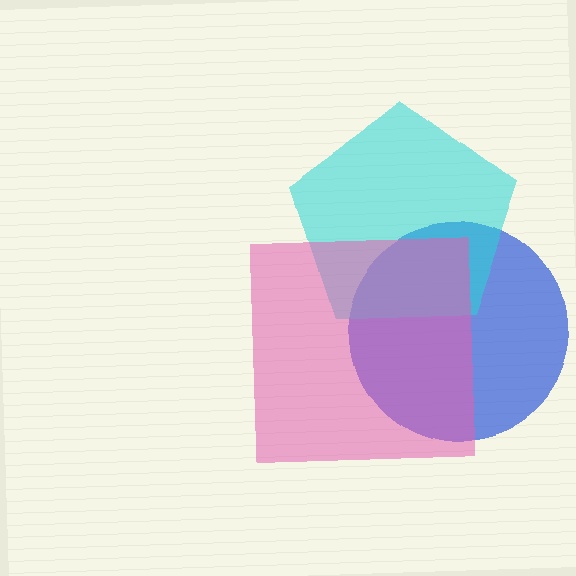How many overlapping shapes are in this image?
There are 3 overlapping shapes in the image.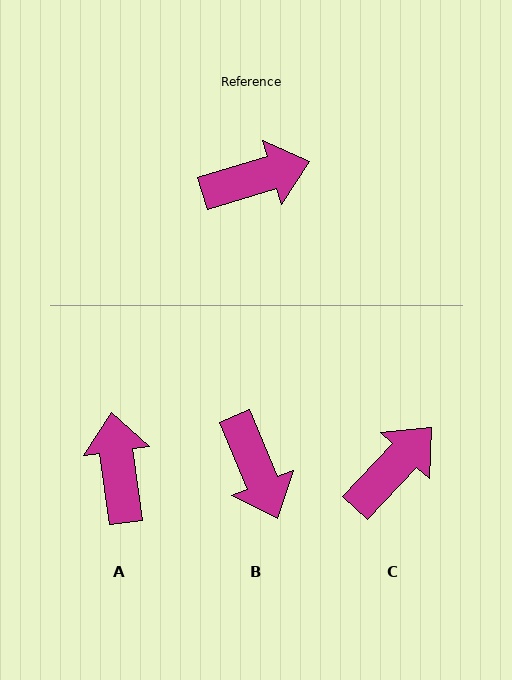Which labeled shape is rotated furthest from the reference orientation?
B, about 84 degrees away.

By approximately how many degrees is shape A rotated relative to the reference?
Approximately 81 degrees counter-clockwise.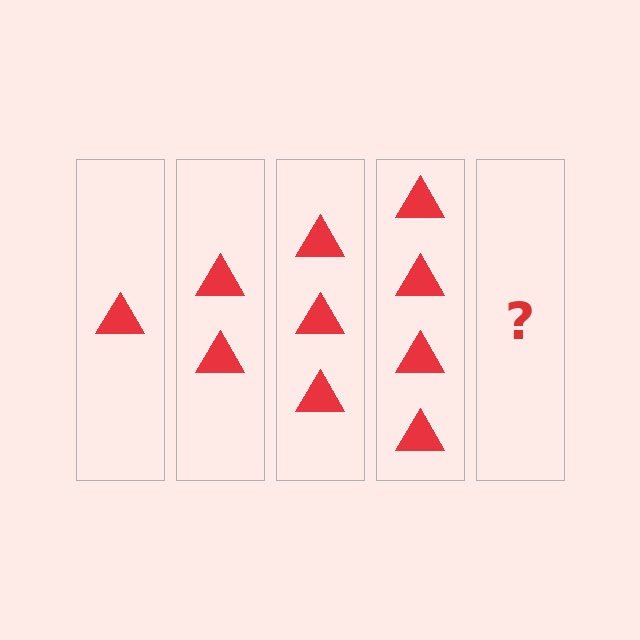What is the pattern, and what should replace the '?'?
The pattern is that each step adds one more triangle. The '?' should be 5 triangles.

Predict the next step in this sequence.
The next step is 5 triangles.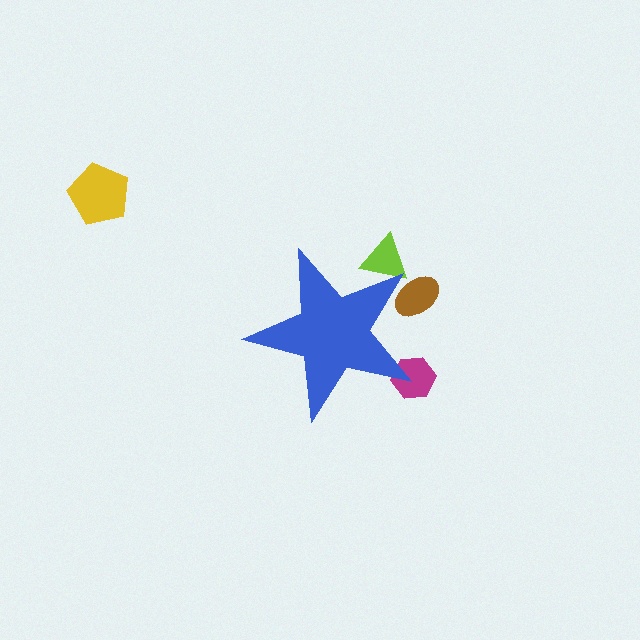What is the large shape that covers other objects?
A blue star.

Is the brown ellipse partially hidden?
Yes, the brown ellipse is partially hidden behind the blue star.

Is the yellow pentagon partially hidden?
No, the yellow pentagon is fully visible.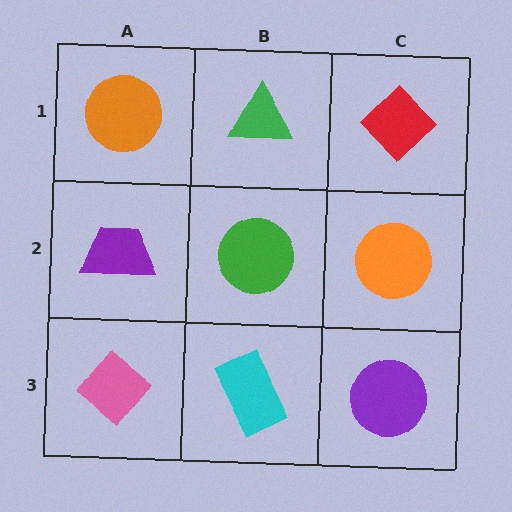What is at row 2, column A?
A purple trapezoid.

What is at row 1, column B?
A green triangle.